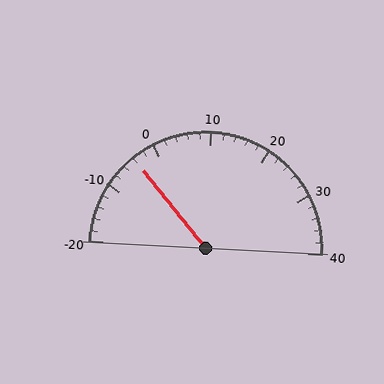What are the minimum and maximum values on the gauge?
The gauge ranges from -20 to 40.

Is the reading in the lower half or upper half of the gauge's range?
The reading is in the lower half of the range (-20 to 40).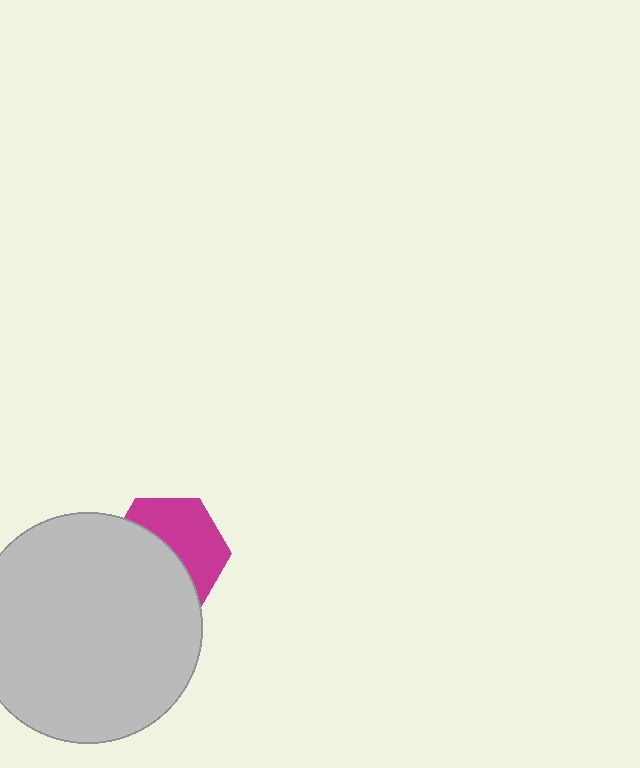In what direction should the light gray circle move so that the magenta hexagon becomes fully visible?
The light gray circle should move toward the lower-left. That is the shortest direction to clear the overlap and leave the magenta hexagon fully visible.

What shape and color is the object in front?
The object in front is a light gray circle.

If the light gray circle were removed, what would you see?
You would see the complete magenta hexagon.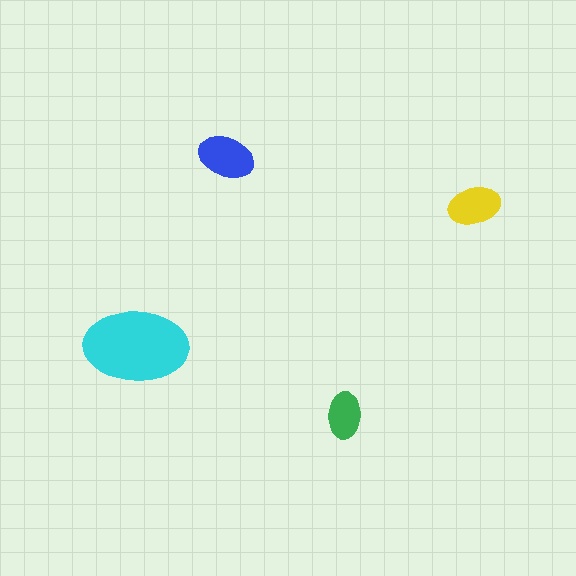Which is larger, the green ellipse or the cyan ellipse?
The cyan one.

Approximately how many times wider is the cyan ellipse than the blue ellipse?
About 2 times wider.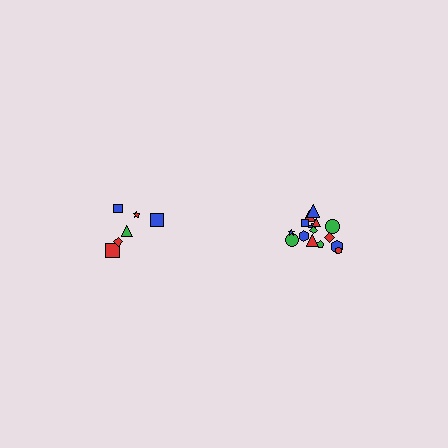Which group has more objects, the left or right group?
The right group.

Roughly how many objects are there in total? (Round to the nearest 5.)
Roughly 20 objects in total.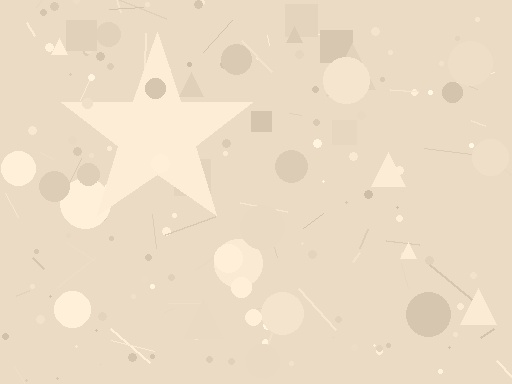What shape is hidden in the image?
A star is hidden in the image.